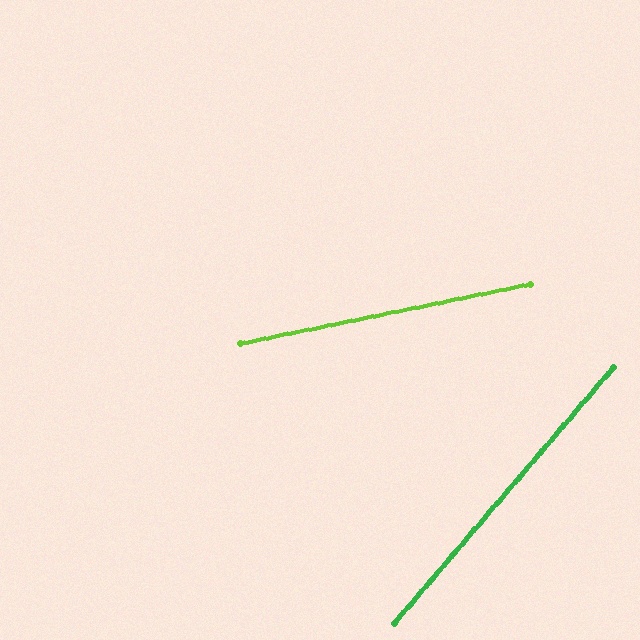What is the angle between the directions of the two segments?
Approximately 38 degrees.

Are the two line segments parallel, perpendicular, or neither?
Neither parallel nor perpendicular — they differ by about 38°.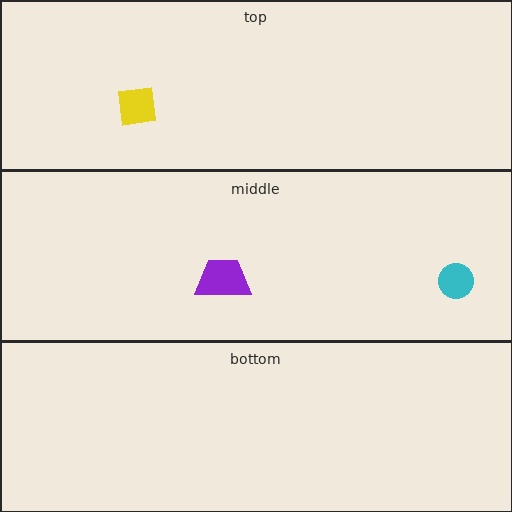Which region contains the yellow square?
The top region.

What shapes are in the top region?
The yellow square.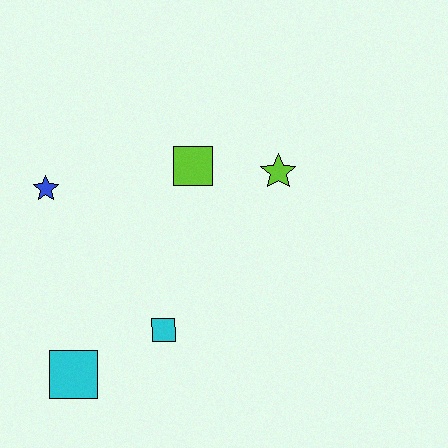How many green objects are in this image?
There are no green objects.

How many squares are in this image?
There are 3 squares.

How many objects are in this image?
There are 5 objects.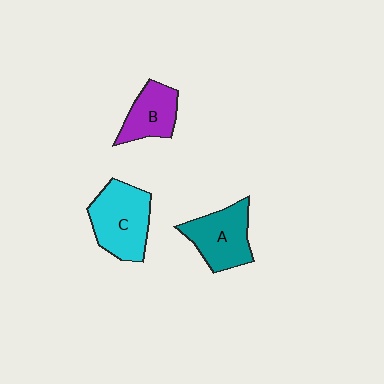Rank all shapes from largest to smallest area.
From largest to smallest: C (cyan), A (teal), B (purple).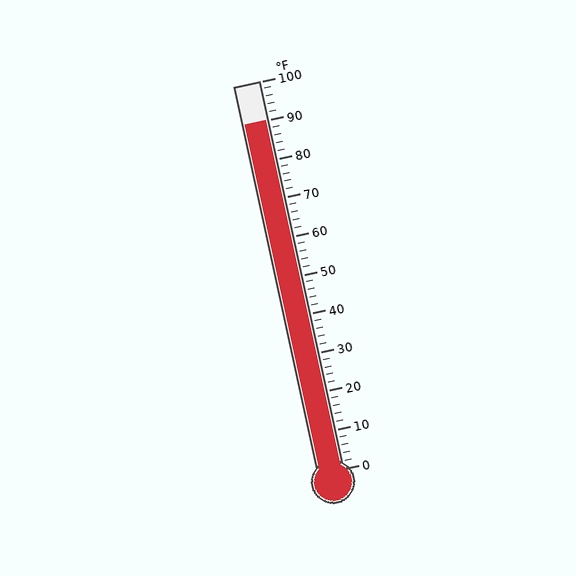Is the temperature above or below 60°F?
The temperature is above 60°F.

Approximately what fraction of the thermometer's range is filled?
The thermometer is filled to approximately 90% of its range.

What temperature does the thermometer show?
The thermometer shows approximately 90°F.